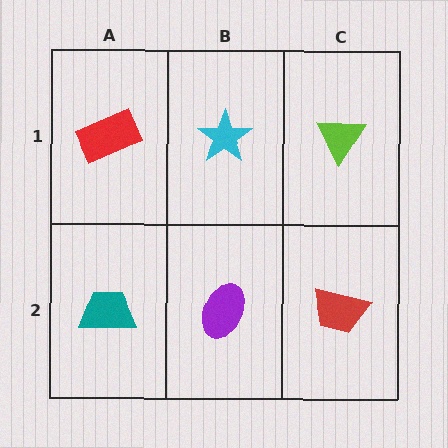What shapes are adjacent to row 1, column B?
A purple ellipse (row 2, column B), a red rectangle (row 1, column A), a lime triangle (row 1, column C).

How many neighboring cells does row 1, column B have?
3.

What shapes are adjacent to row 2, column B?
A cyan star (row 1, column B), a teal trapezoid (row 2, column A), a red trapezoid (row 2, column C).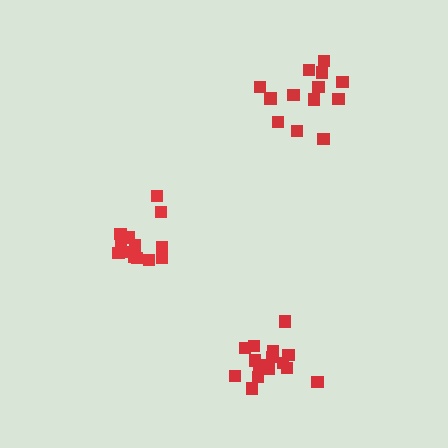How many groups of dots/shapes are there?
There are 3 groups.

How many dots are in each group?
Group 1: 15 dots, Group 2: 13 dots, Group 3: 13 dots (41 total).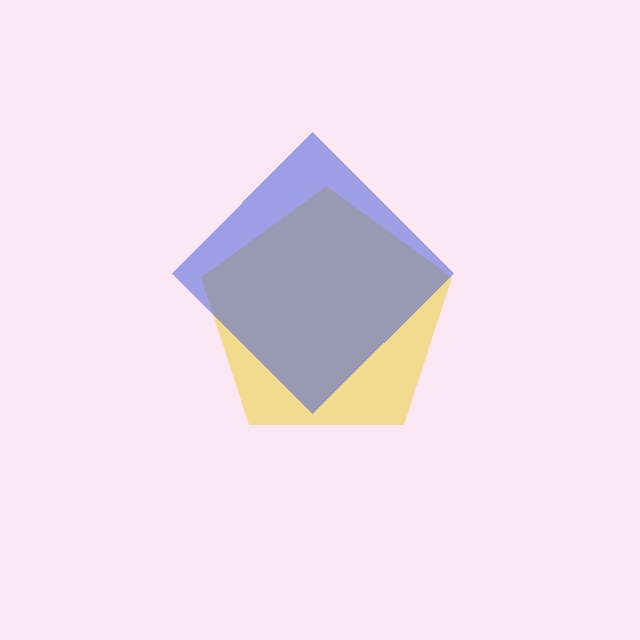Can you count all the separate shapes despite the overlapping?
Yes, there are 2 separate shapes.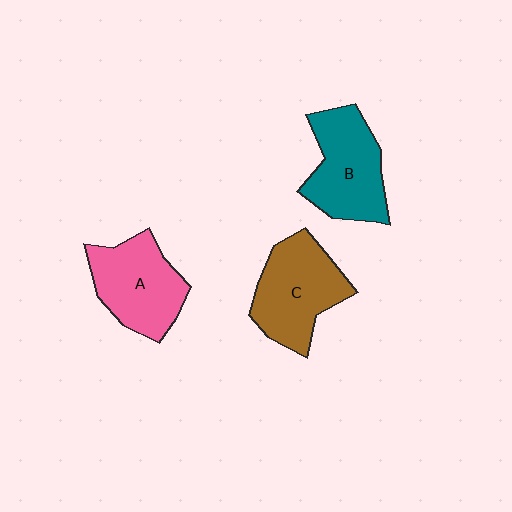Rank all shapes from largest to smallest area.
From largest to smallest: C (brown), B (teal), A (pink).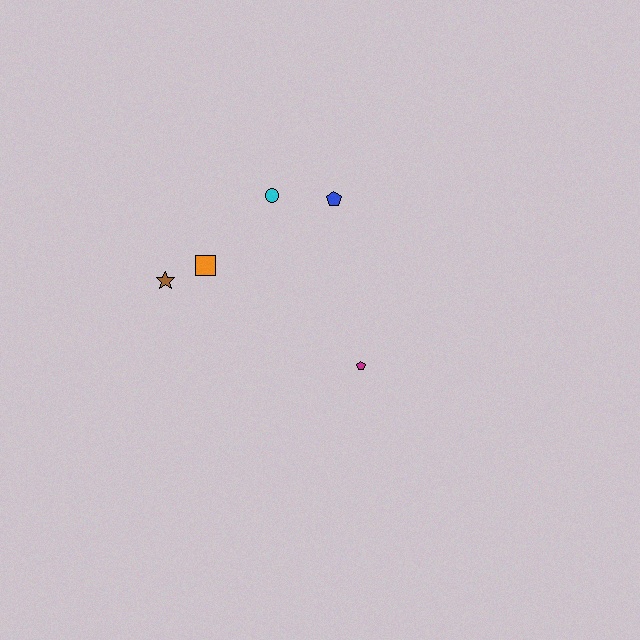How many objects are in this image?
There are 5 objects.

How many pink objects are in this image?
There are no pink objects.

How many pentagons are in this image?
There are 2 pentagons.